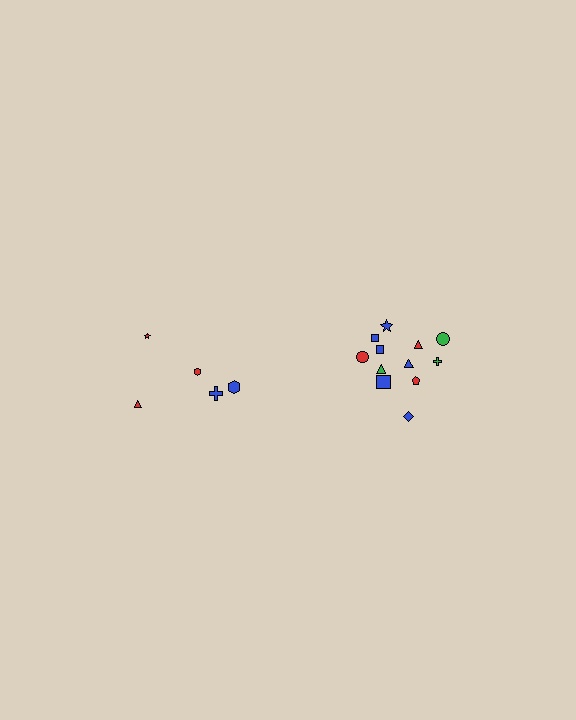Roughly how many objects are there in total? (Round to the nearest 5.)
Roughly 15 objects in total.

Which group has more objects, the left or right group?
The right group.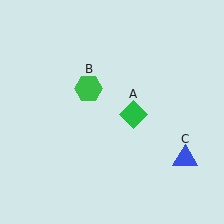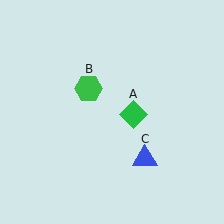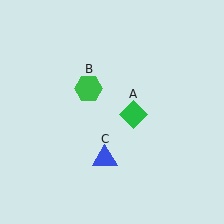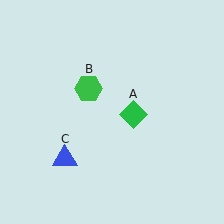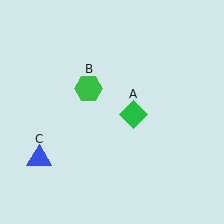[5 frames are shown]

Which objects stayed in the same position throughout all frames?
Green diamond (object A) and green hexagon (object B) remained stationary.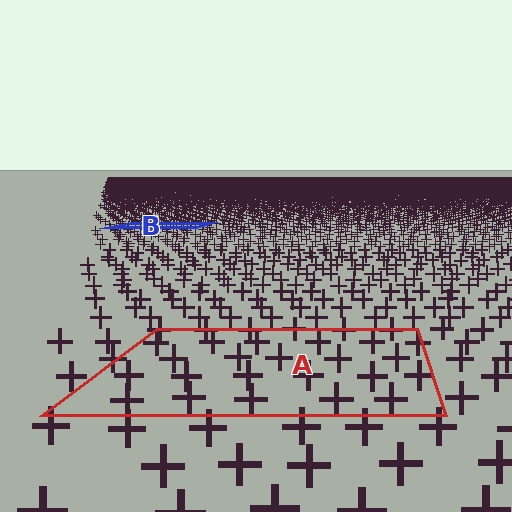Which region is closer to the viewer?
Region A is closer. The texture elements there are larger and more spread out.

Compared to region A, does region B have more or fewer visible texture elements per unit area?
Region B has more texture elements per unit area — they are packed more densely because it is farther away.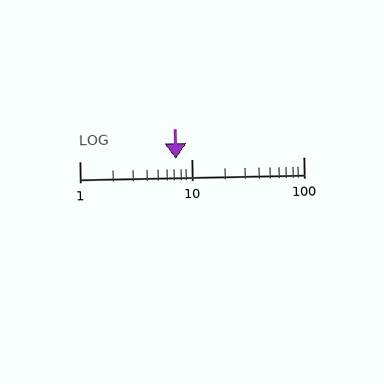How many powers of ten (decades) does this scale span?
The scale spans 2 decades, from 1 to 100.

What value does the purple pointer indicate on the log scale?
The pointer indicates approximately 7.3.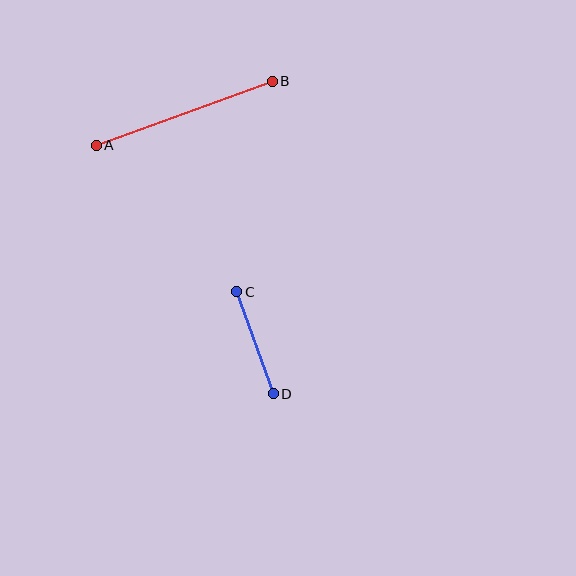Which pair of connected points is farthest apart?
Points A and B are farthest apart.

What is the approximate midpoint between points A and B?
The midpoint is at approximately (184, 113) pixels.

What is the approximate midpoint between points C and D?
The midpoint is at approximately (255, 343) pixels.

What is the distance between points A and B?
The distance is approximately 187 pixels.